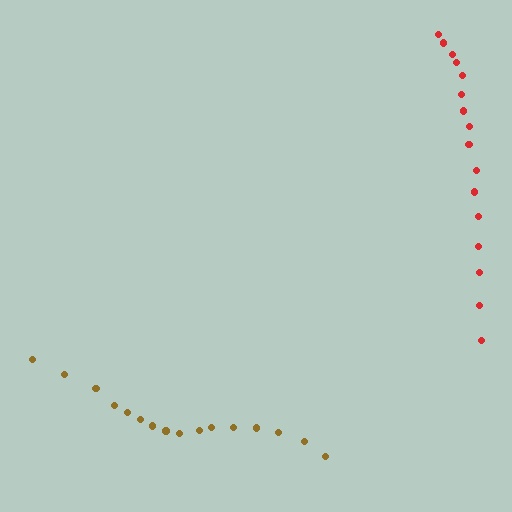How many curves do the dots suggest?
There are 2 distinct paths.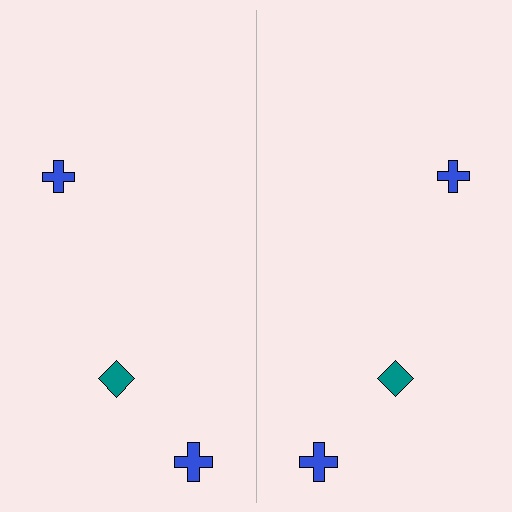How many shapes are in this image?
There are 6 shapes in this image.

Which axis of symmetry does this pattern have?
The pattern has a vertical axis of symmetry running through the center of the image.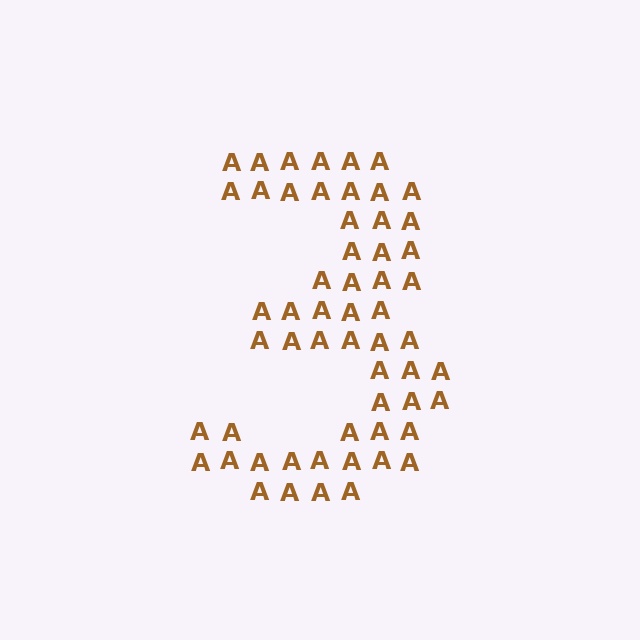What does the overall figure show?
The overall figure shows the digit 3.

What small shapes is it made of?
It is made of small letter A's.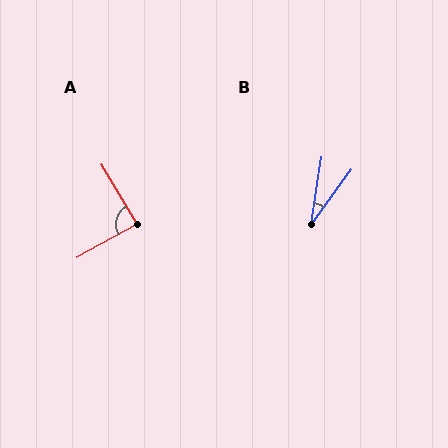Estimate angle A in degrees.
Approximately 88 degrees.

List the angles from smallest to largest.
B (27°), A (88°).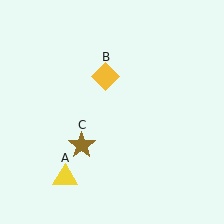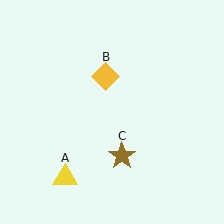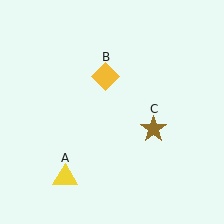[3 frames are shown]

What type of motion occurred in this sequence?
The brown star (object C) rotated counterclockwise around the center of the scene.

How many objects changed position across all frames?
1 object changed position: brown star (object C).